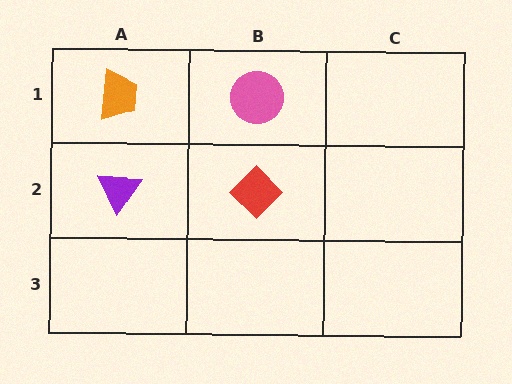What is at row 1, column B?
A pink circle.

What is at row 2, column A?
A purple triangle.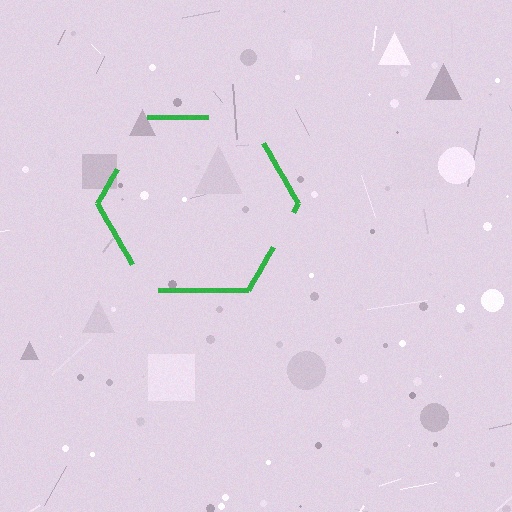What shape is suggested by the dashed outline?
The dashed outline suggests a hexagon.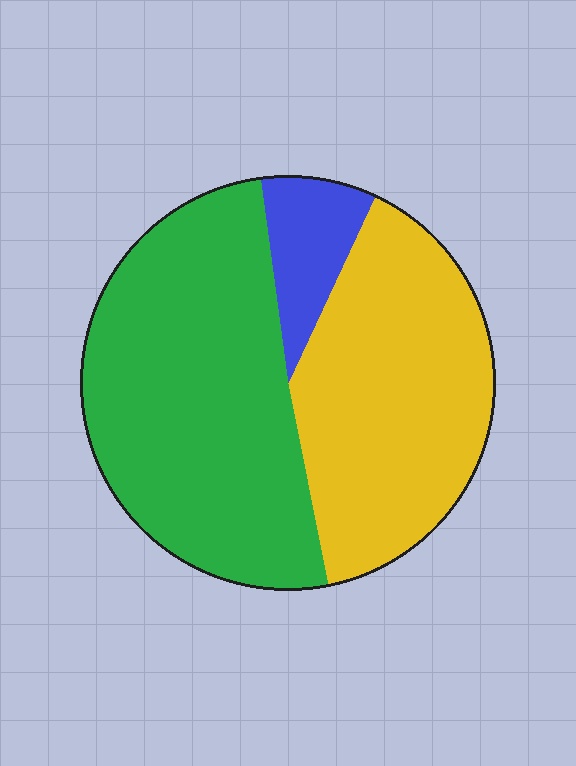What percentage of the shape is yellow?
Yellow takes up about two fifths (2/5) of the shape.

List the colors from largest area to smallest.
From largest to smallest: green, yellow, blue.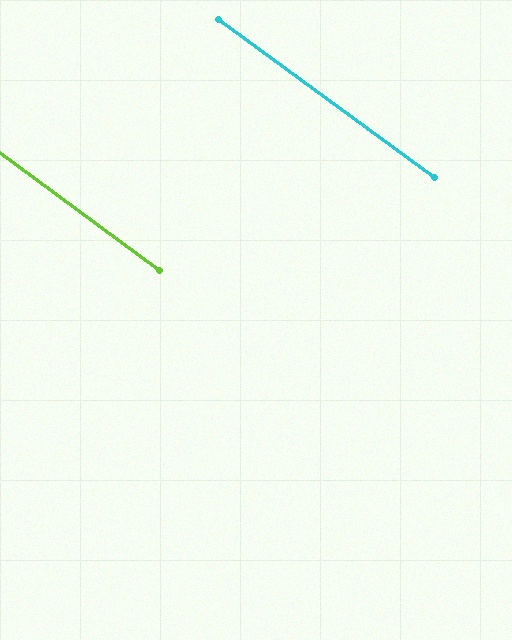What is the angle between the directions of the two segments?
Approximately 0 degrees.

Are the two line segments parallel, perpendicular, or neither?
Parallel — their directions differ by only 0.2°.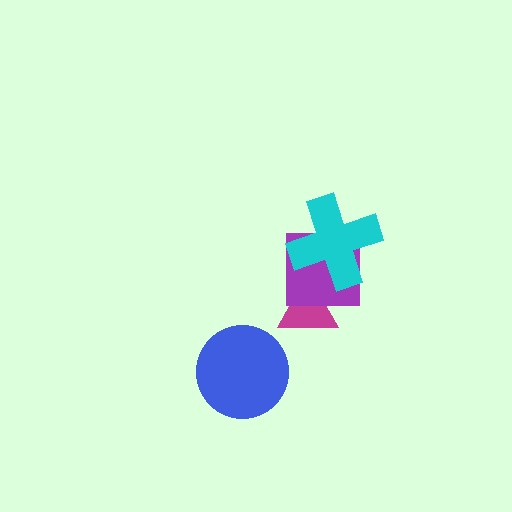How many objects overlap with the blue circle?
0 objects overlap with the blue circle.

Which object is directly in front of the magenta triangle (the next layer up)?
The purple square is directly in front of the magenta triangle.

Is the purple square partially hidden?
Yes, it is partially covered by another shape.